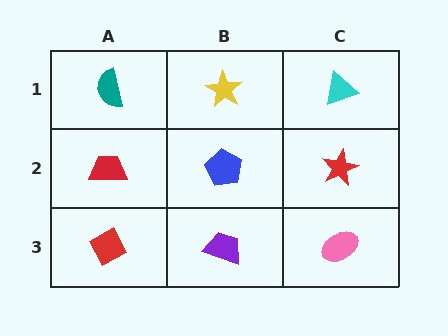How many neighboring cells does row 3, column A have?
2.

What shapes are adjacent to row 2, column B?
A yellow star (row 1, column B), a purple trapezoid (row 3, column B), a red trapezoid (row 2, column A), a red star (row 2, column C).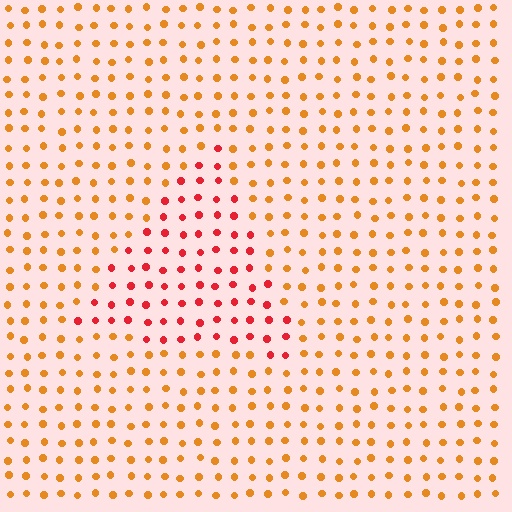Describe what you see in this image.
The image is filled with small orange elements in a uniform arrangement. A triangle-shaped region is visible where the elements are tinted to a slightly different hue, forming a subtle color boundary.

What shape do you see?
I see a triangle.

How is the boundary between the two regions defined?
The boundary is defined purely by a slight shift in hue (about 38 degrees). Spacing, size, and orientation are identical on both sides.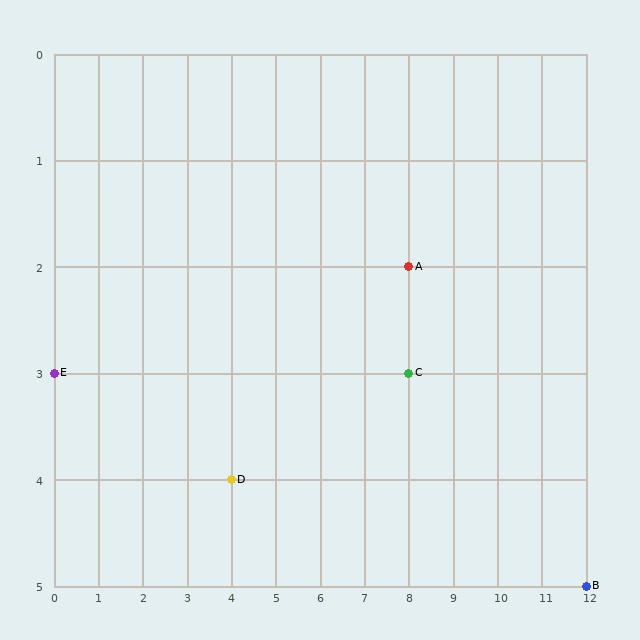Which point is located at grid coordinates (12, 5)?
Point B is at (12, 5).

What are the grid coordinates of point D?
Point D is at grid coordinates (4, 4).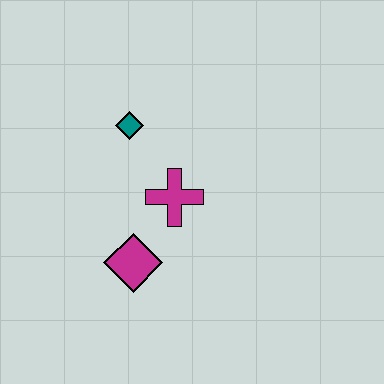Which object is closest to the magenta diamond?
The magenta cross is closest to the magenta diamond.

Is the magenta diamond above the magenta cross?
No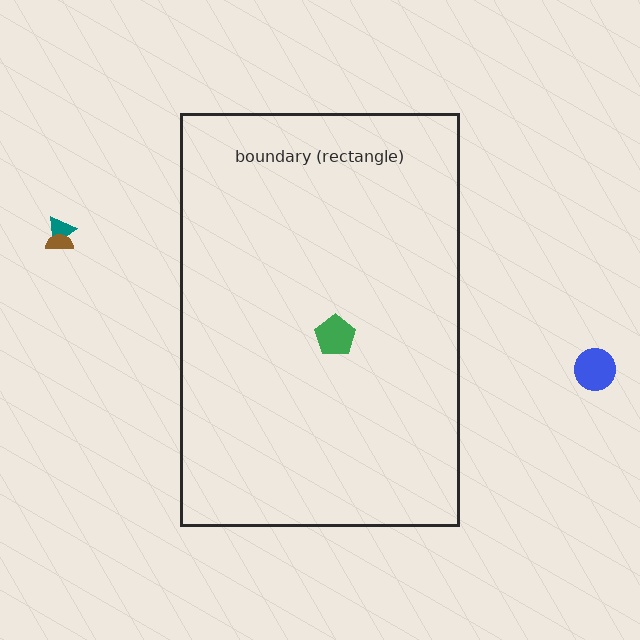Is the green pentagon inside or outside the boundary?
Inside.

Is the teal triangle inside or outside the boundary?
Outside.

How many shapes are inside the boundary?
1 inside, 3 outside.